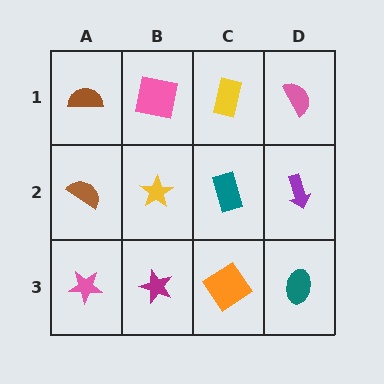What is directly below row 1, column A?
A brown semicircle.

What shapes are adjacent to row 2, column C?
A yellow rectangle (row 1, column C), an orange diamond (row 3, column C), a yellow star (row 2, column B), a purple arrow (row 2, column D).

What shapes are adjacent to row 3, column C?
A teal rectangle (row 2, column C), a magenta star (row 3, column B), a teal ellipse (row 3, column D).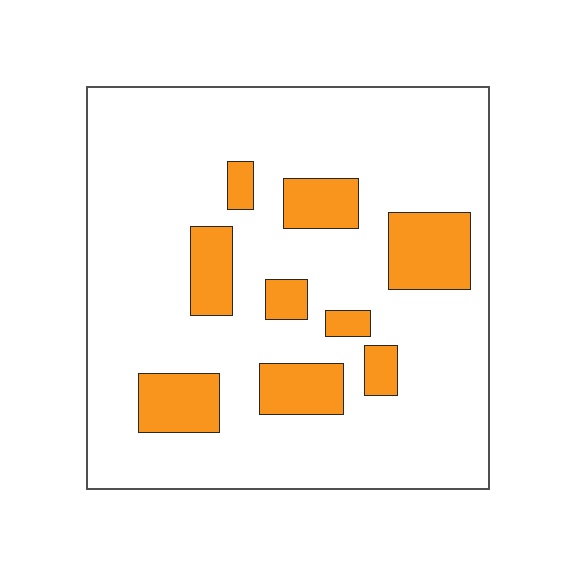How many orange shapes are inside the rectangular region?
9.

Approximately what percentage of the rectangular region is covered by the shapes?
Approximately 20%.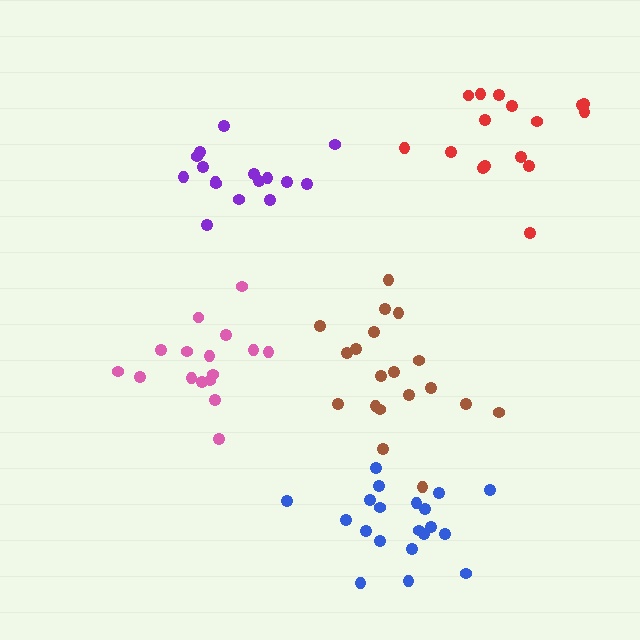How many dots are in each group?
Group 1: 19 dots, Group 2: 20 dots, Group 3: 16 dots, Group 4: 16 dots, Group 5: 16 dots (87 total).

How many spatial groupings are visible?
There are 5 spatial groupings.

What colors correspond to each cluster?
The clusters are colored: brown, blue, pink, red, purple.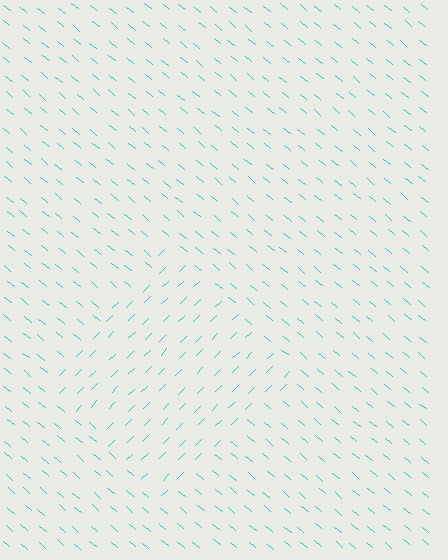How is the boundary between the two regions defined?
The boundary is defined purely by a change in line orientation (approximately 84 degrees difference). All lines are the same color and thickness.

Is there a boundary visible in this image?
Yes, there is a texture boundary formed by a change in line orientation.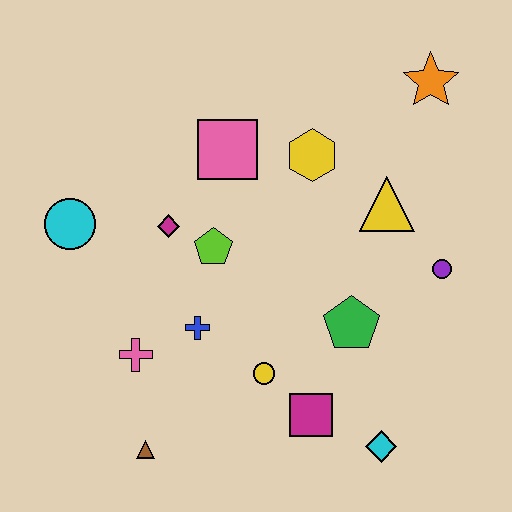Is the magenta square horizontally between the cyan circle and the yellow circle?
No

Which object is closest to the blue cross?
The pink cross is closest to the blue cross.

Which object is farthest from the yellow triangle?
The brown triangle is farthest from the yellow triangle.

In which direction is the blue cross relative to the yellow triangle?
The blue cross is to the left of the yellow triangle.